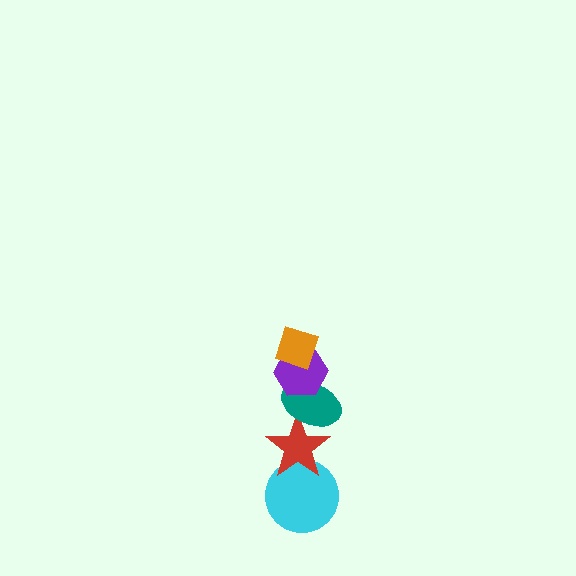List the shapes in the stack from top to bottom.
From top to bottom: the orange diamond, the purple hexagon, the teal ellipse, the red star, the cyan circle.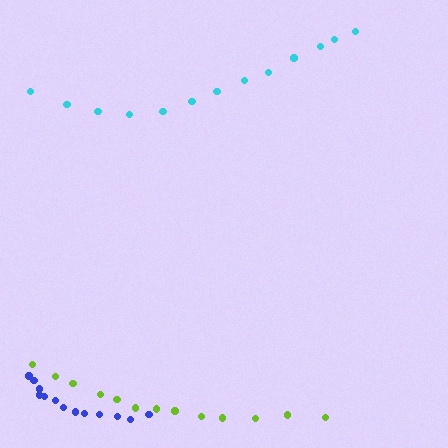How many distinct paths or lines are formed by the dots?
There are 3 distinct paths.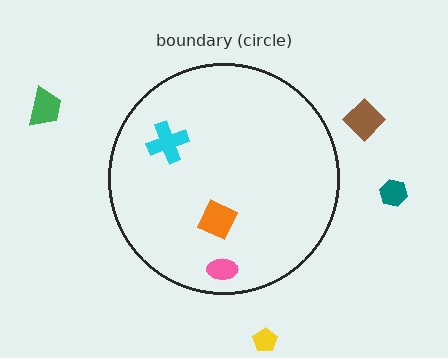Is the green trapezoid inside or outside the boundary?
Outside.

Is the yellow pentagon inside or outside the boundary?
Outside.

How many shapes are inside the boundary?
3 inside, 4 outside.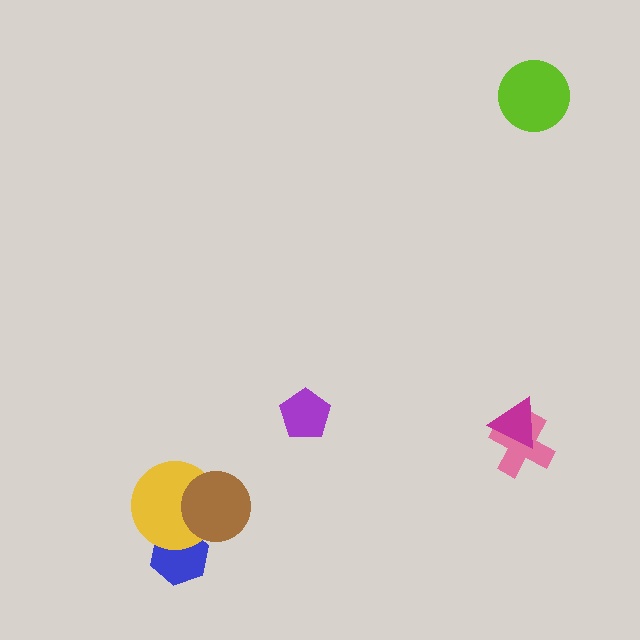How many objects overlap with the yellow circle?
2 objects overlap with the yellow circle.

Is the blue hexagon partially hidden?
Yes, it is partially covered by another shape.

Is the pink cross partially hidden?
Yes, it is partially covered by another shape.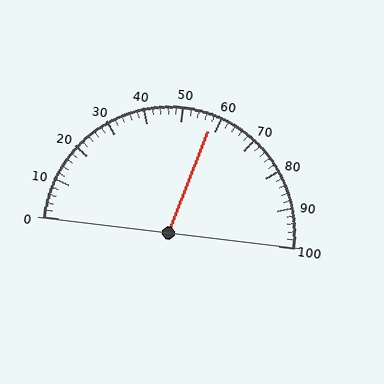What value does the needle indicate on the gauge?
The needle indicates approximately 58.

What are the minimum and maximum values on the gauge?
The gauge ranges from 0 to 100.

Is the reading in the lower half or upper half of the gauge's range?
The reading is in the upper half of the range (0 to 100).